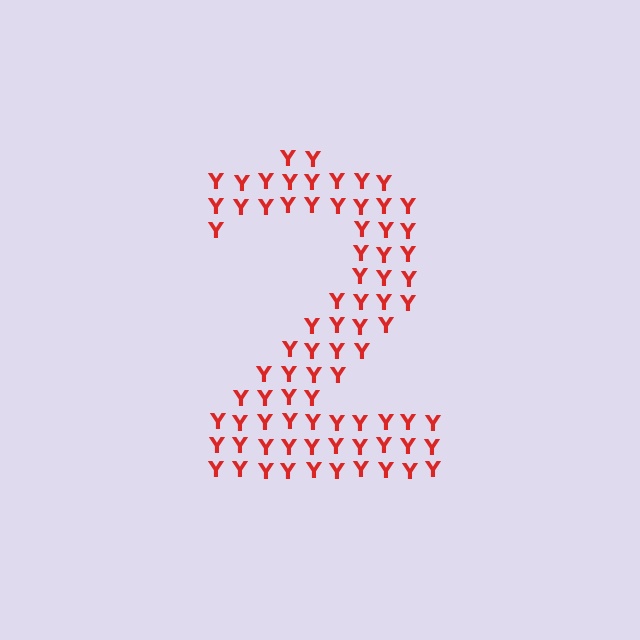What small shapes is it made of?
It is made of small letter Y's.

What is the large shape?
The large shape is the digit 2.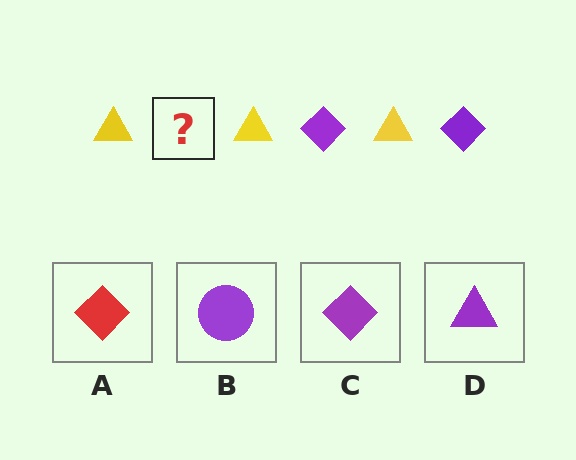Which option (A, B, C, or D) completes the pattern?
C.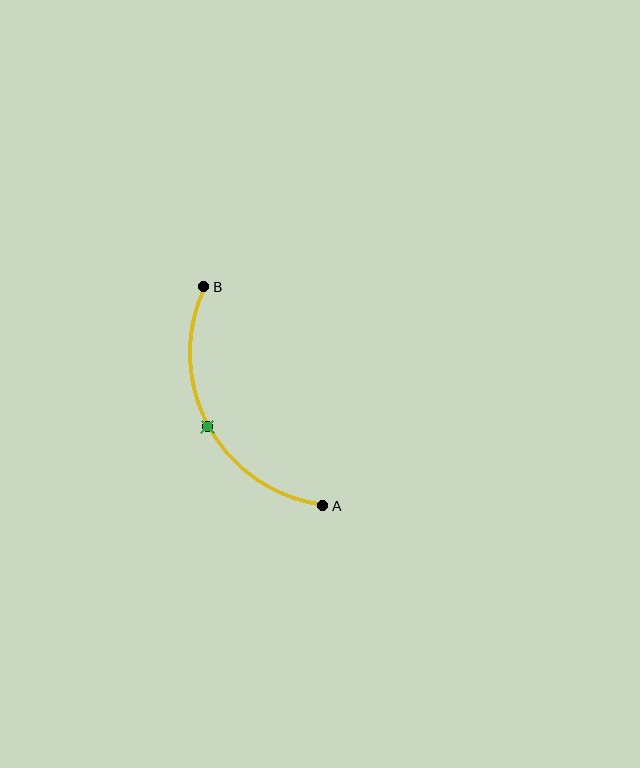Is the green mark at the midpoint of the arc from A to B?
Yes. The green mark lies on the arc at equal arc-length from both A and B — it is the arc midpoint.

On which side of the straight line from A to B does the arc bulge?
The arc bulges to the left of the straight line connecting A and B.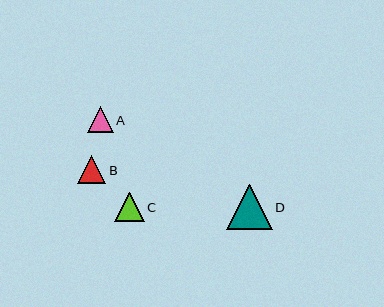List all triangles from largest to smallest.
From largest to smallest: D, C, B, A.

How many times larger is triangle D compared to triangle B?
Triangle D is approximately 1.6 times the size of triangle B.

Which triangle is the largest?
Triangle D is the largest with a size of approximately 45 pixels.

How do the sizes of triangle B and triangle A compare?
Triangle B and triangle A are approximately the same size.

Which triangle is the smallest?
Triangle A is the smallest with a size of approximately 26 pixels.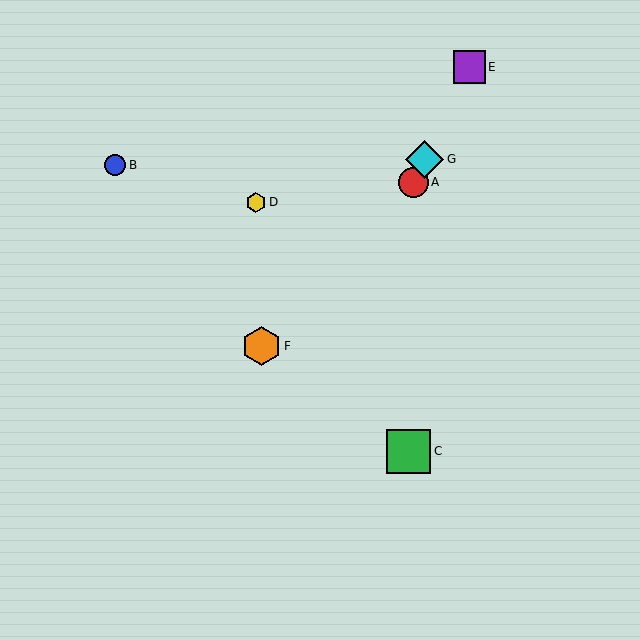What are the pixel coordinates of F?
Object F is at (262, 346).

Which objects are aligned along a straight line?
Objects A, E, G are aligned along a straight line.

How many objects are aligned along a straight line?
3 objects (A, E, G) are aligned along a straight line.